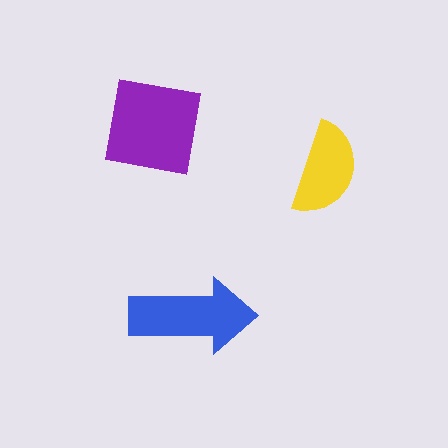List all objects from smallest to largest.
The yellow semicircle, the blue arrow, the purple square.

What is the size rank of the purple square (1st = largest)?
1st.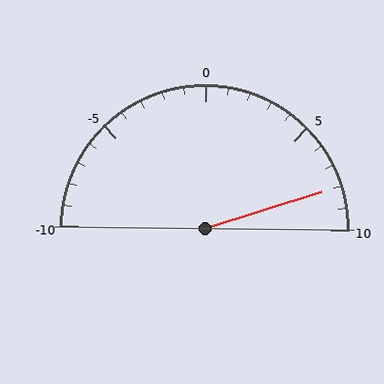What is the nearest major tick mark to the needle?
The nearest major tick mark is 10.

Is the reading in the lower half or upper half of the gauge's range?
The reading is in the upper half of the range (-10 to 10).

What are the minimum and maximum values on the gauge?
The gauge ranges from -10 to 10.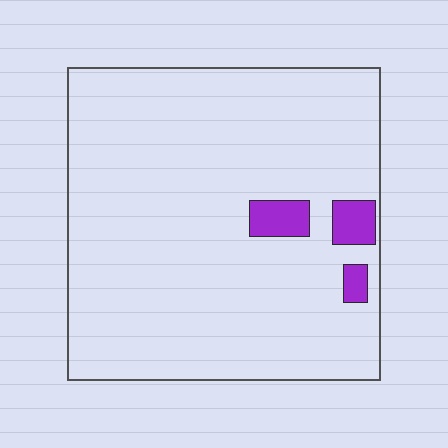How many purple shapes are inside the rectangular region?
3.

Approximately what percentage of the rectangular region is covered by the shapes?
Approximately 5%.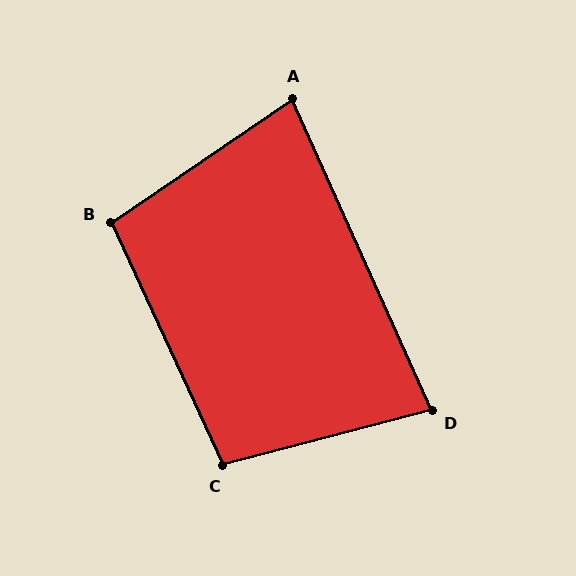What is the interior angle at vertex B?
Approximately 99 degrees (obtuse).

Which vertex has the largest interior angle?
C, at approximately 100 degrees.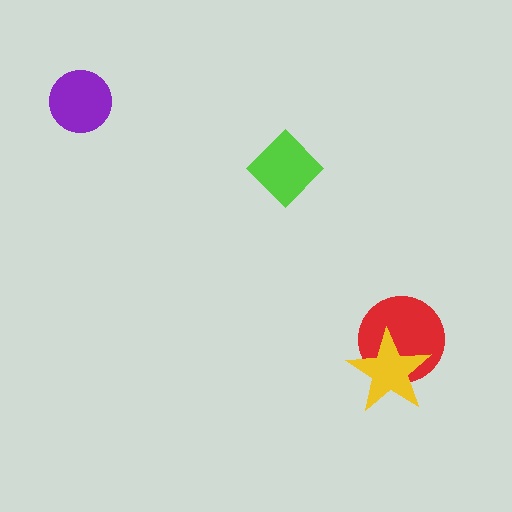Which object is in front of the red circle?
The yellow star is in front of the red circle.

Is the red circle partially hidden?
Yes, it is partially covered by another shape.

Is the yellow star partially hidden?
No, no other shape covers it.